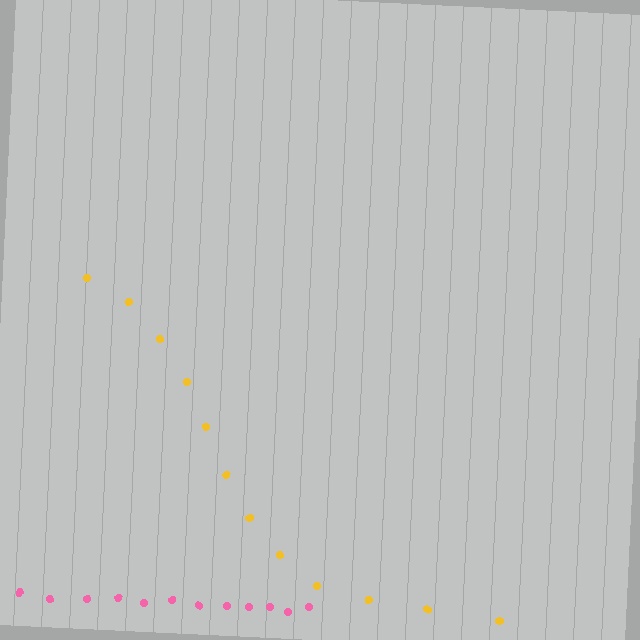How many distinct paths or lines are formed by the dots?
There are 2 distinct paths.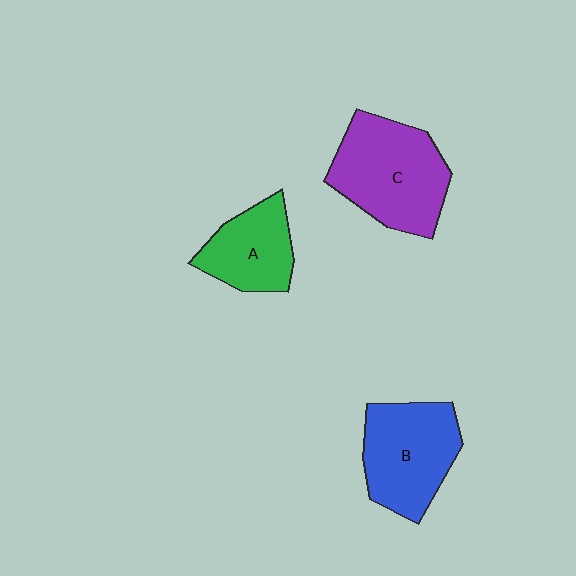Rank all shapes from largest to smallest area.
From largest to smallest: C (purple), B (blue), A (green).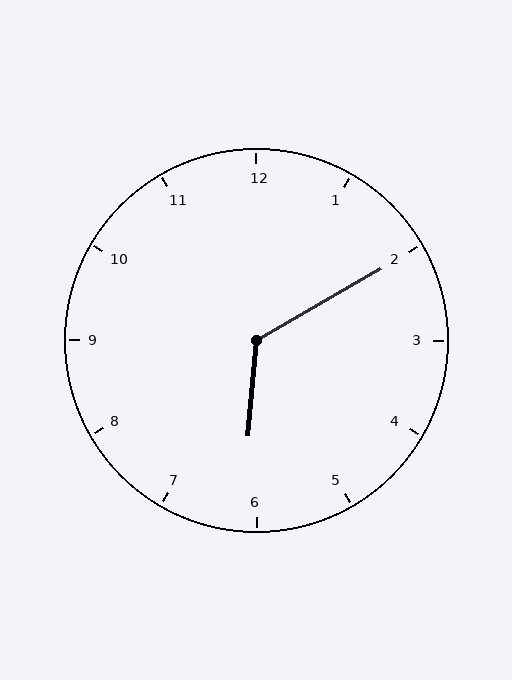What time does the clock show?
6:10.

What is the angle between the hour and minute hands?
Approximately 125 degrees.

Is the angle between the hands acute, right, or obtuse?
It is obtuse.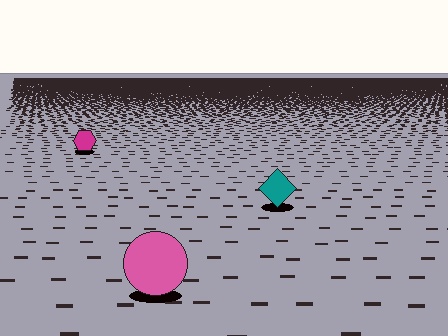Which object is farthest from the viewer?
The magenta hexagon is farthest from the viewer. It appears smaller and the ground texture around it is denser.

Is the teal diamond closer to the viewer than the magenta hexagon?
Yes. The teal diamond is closer — you can tell from the texture gradient: the ground texture is coarser near it.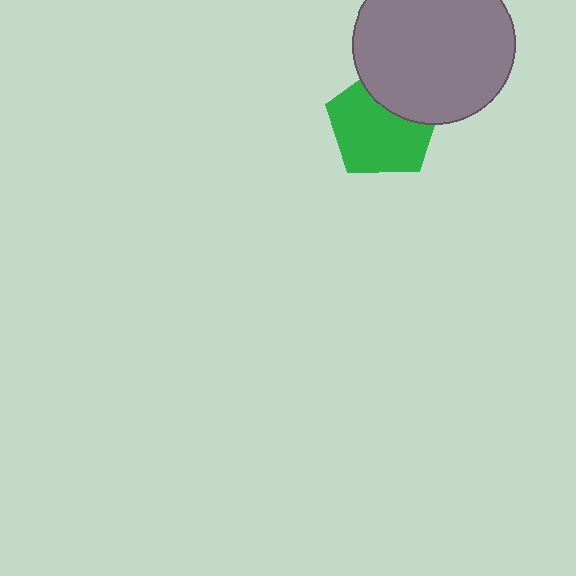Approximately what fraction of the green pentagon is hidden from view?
Roughly 30% of the green pentagon is hidden behind the gray circle.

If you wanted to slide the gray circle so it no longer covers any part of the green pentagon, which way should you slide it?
Slide it up — that is the most direct way to separate the two shapes.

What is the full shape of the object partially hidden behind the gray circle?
The partially hidden object is a green pentagon.